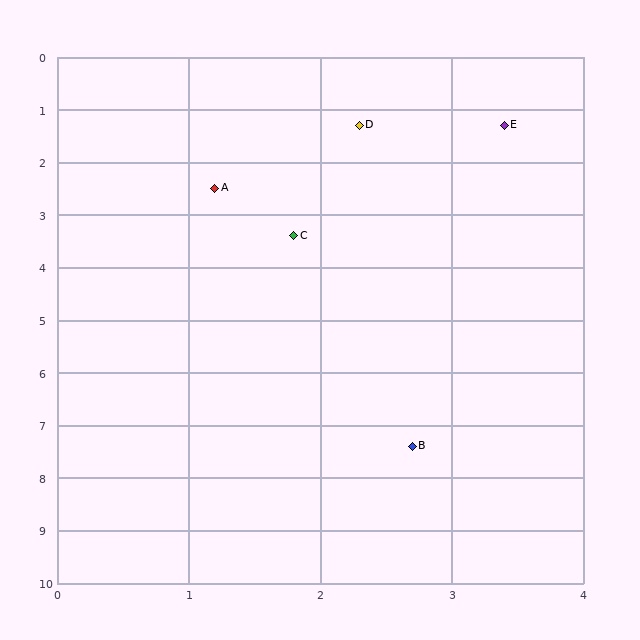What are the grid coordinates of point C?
Point C is at approximately (1.8, 3.4).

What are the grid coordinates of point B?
Point B is at approximately (2.7, 7.4).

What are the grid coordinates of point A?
Point A is at approximately (1.2, 2.5).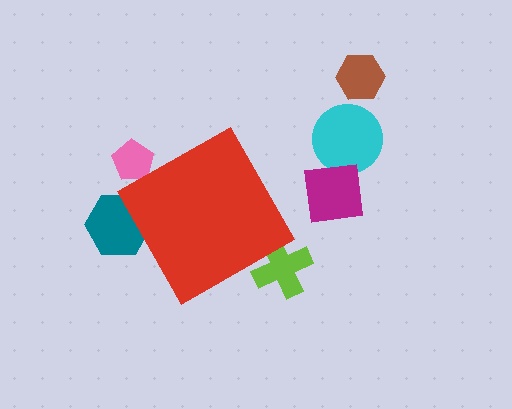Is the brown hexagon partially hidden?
No, the brown hexagon is fully visible.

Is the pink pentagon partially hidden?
Yes, the pink pentagon is partially hidden behind the red diamond.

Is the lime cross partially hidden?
Yes, the lime cross is partially hidden behind the red diamond.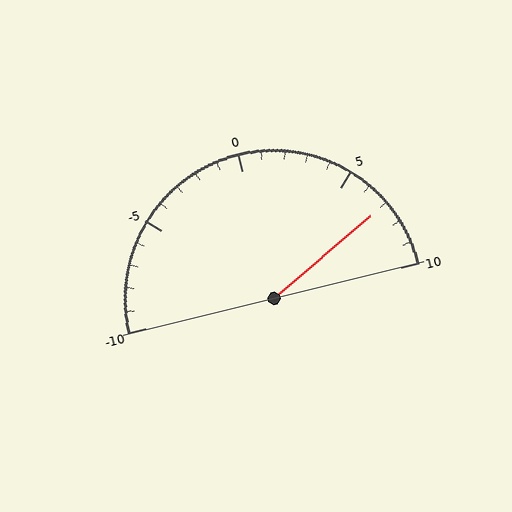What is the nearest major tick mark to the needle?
The nearest major tick mark is 5.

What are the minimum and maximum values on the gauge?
The gauge ranges from -10 to 10.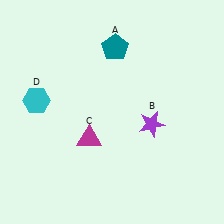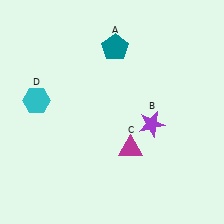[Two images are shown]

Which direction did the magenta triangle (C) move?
The magenta triangle (C) moved right.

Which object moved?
The magenta triangle (C) moved right.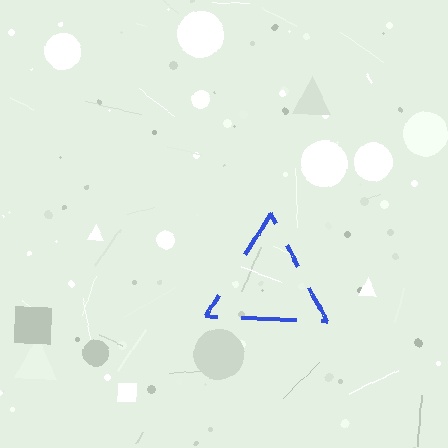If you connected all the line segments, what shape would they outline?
They would outline a triangle.